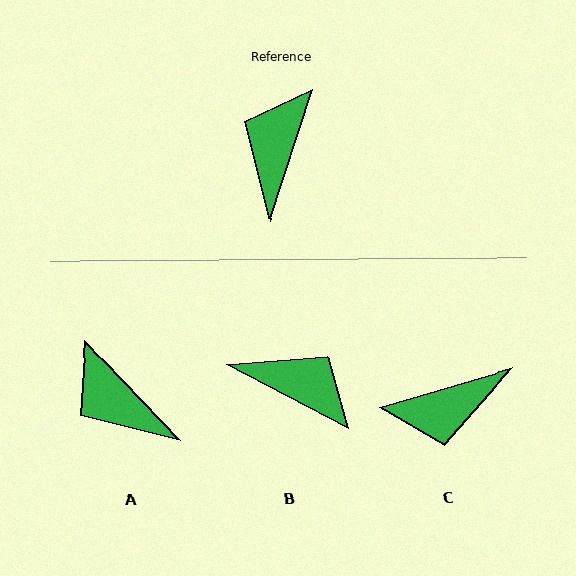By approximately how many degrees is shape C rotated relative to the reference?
Approximately 125 degrees counter-clockwise.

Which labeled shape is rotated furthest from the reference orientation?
C, about 125 degrees away.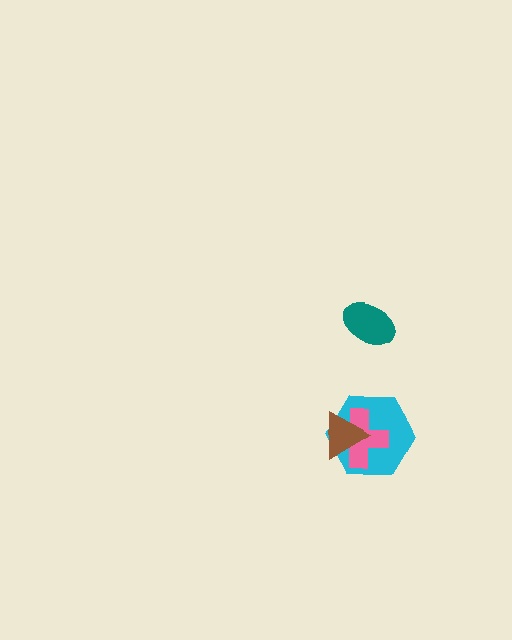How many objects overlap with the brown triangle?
2 objects overlap with the brown triangle.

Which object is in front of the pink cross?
The brown triangle is in front of the pink cross.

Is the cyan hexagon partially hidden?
Yes, it is partially covered by another shape.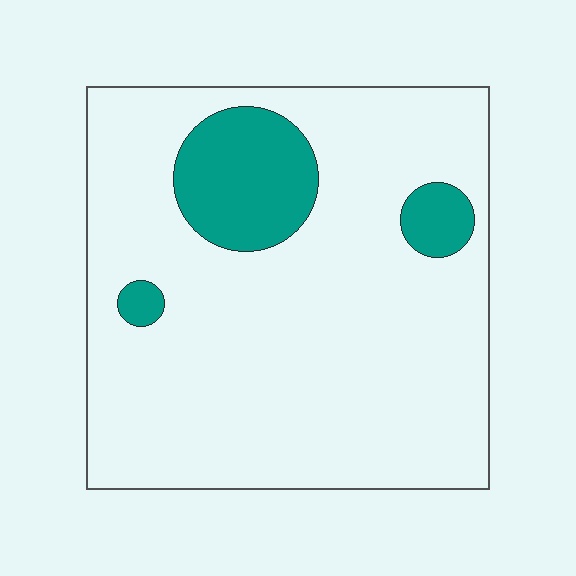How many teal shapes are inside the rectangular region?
3.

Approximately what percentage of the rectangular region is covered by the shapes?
Approximately 15%.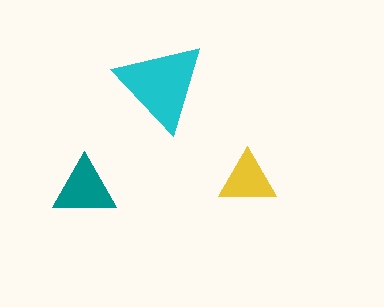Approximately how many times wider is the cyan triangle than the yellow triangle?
About 1.5 times wider.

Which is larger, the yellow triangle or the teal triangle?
The teal one.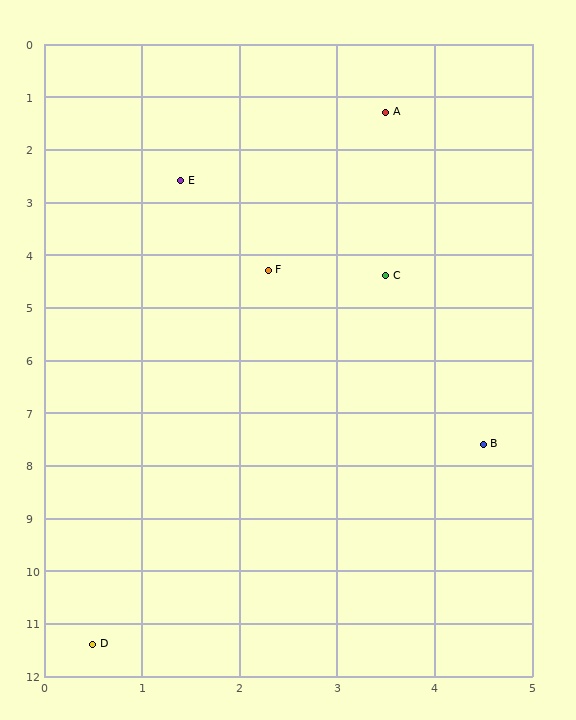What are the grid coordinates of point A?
Point A is at approximately (3.5, 1.3).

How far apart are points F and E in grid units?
Points F and E are about 1.9 grid units apart.